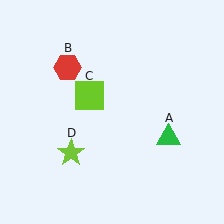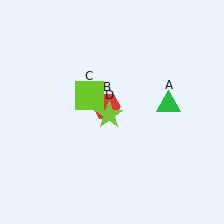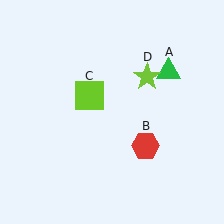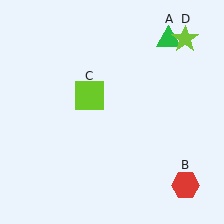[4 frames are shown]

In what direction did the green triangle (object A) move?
The green triangle (object A) moved up.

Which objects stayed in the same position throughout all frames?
Lime square (object C) remained stationary.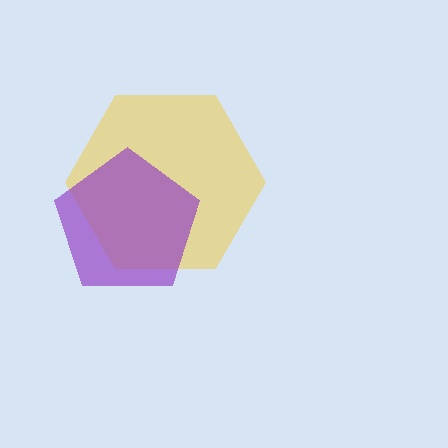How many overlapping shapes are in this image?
There are 2 overlapping shapes in the image.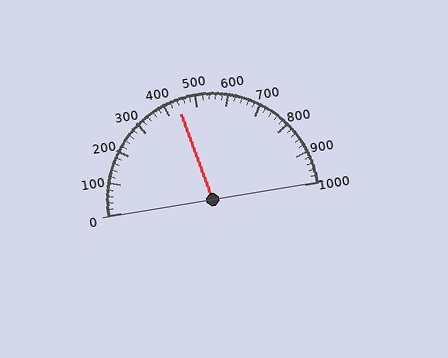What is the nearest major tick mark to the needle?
The nearest major tick mark is 400.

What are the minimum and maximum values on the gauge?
The gauge ranges from 0 to 1000.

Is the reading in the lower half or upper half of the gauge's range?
The reading is in the lower half of the range (0 to 1000).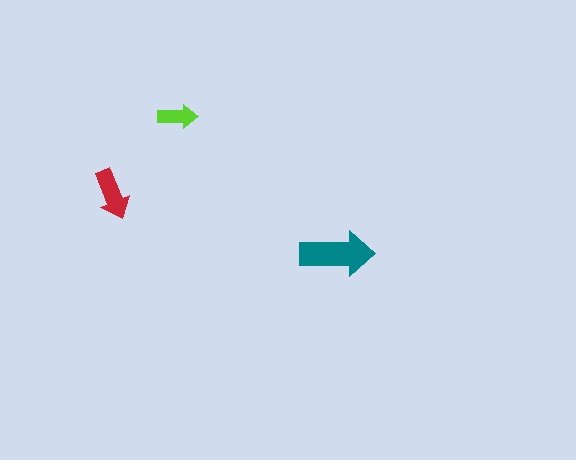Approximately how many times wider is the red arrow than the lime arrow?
About 1.5 times wider.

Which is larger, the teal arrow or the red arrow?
The teal one.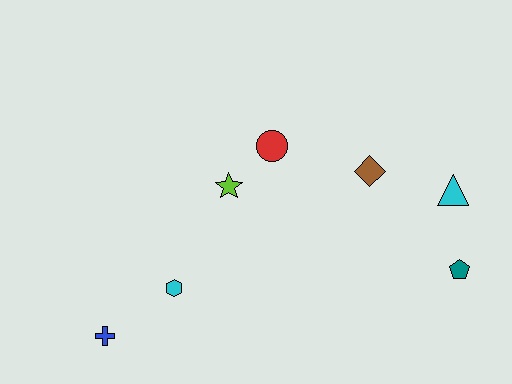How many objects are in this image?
There are 7 objects.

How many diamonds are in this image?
There is 1 diamond.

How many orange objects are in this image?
There are no orange objects.